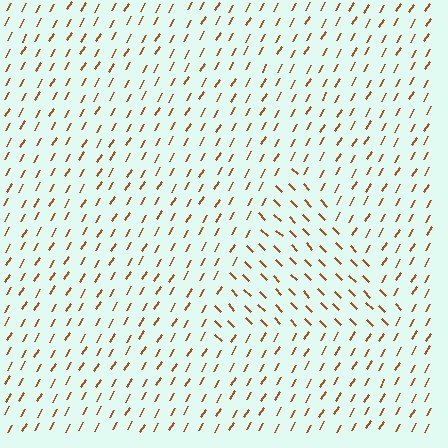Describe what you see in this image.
The image is filled with small brown line segments. A triangle region in the image has lines oriented differently from the surrounding lines, creating a visible texture boundary.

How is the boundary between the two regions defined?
The boundary is defined purely by a change in line orientation (approximately 74 degrees difference). All lines are the same color and thickness.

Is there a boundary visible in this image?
Yes, there is a texture boundary formed by a change in line orientation.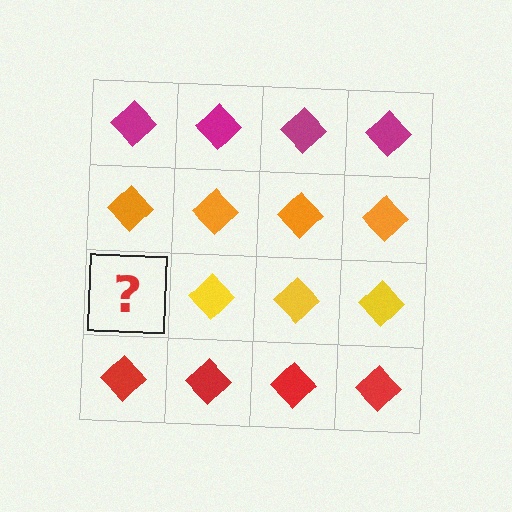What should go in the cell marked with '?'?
The missing cell should contain a yellow diamond.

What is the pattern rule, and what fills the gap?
The rule is that each row has a consistent color. The gap should be filled with a yellow diamond.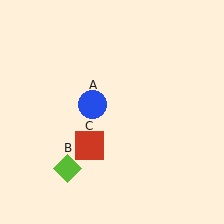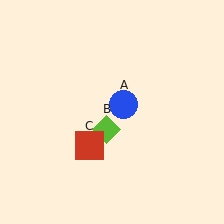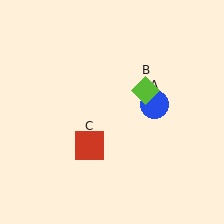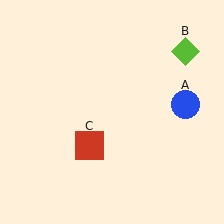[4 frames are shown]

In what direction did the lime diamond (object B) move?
The lime diamond (object B) moved up and to the right.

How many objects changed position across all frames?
2 objects changed position: blue circle (object A), lime diamond (object B).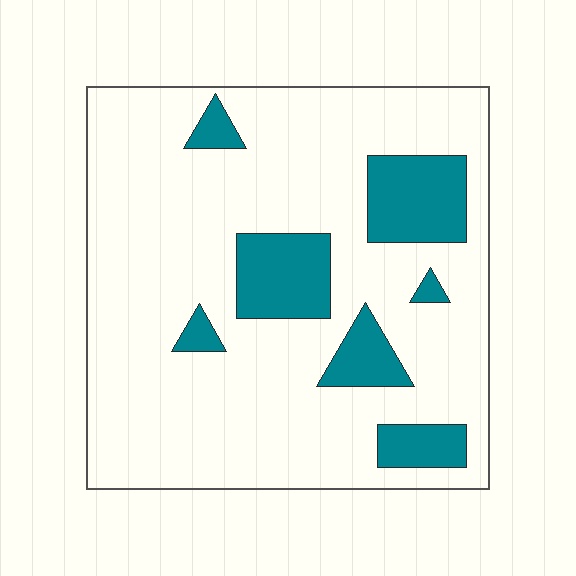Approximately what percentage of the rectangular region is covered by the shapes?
Approximately 20%.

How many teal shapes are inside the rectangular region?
7.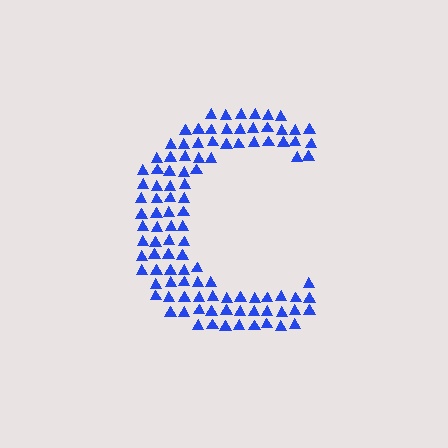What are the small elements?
The small elements are triangles.